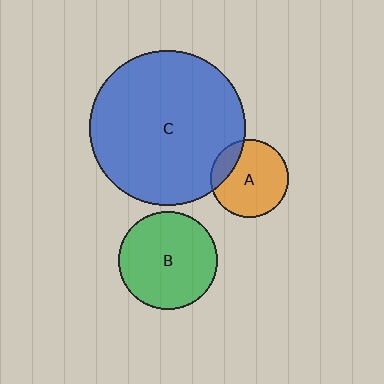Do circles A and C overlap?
Yes.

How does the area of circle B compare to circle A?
Approximately 1.6 times.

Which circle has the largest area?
Circle C (blue).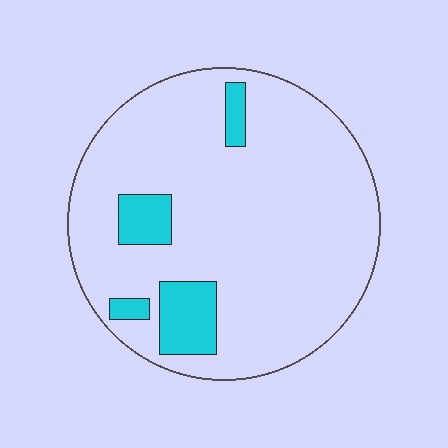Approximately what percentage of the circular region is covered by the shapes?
Approximately 10%.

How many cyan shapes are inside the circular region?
4.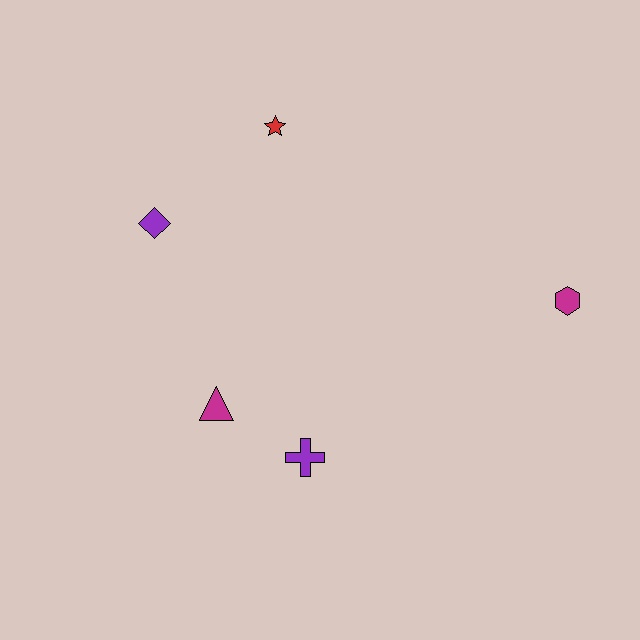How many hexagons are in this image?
There is 1 hexagon.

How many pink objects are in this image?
There are no pink objects.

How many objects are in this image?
There are 5 objects.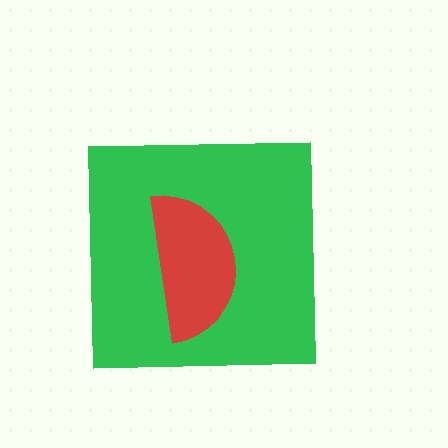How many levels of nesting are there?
2.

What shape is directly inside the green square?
The red semicircle.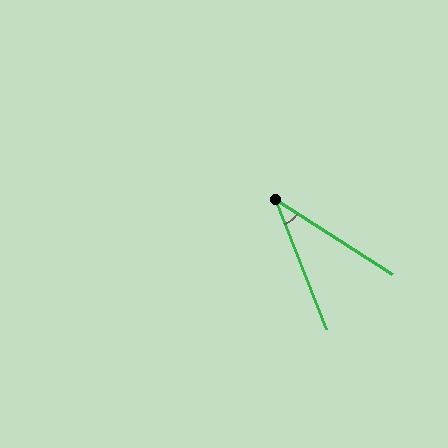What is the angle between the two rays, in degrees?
Approximately 36 degrees.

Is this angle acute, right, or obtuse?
It is acute.